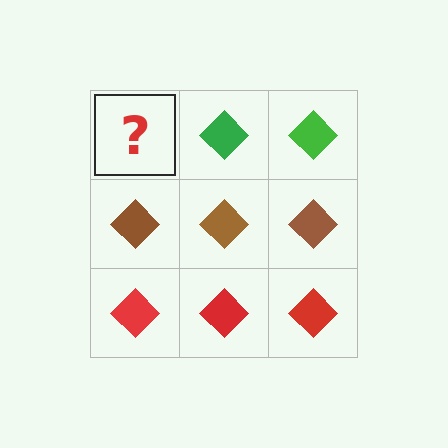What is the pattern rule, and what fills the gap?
The rule is that each row has a consistent color. The gap should be filled with a green diamond.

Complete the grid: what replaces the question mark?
The question mark should be replaced with a green diamond.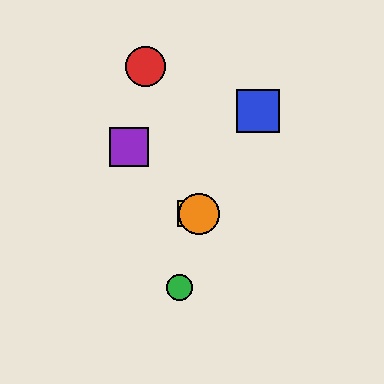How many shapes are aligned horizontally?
2 shapes (the yellow square, the orange circle) are aligned horizontally.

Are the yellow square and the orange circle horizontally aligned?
Yes, both are at y≈214.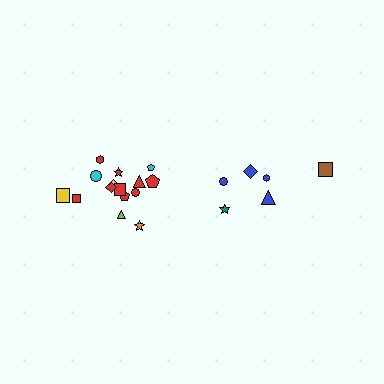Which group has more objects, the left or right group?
The left group.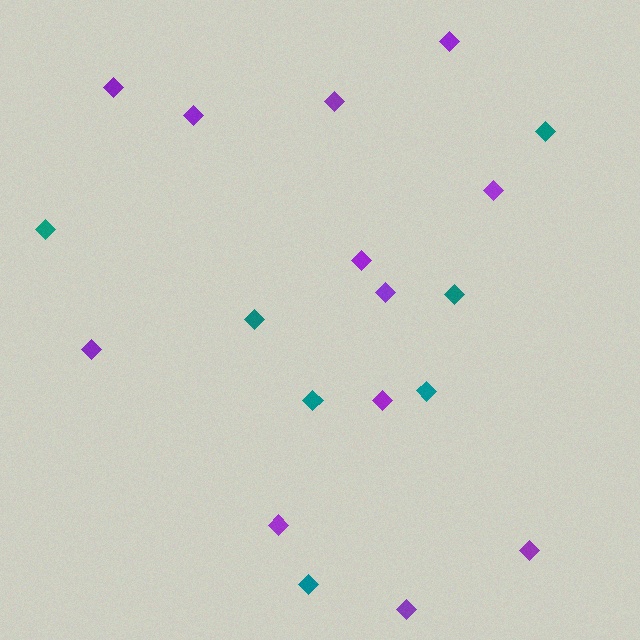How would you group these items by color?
There are 2 groups: one group of teal diamonds (7) and one group of purple diamonds (12).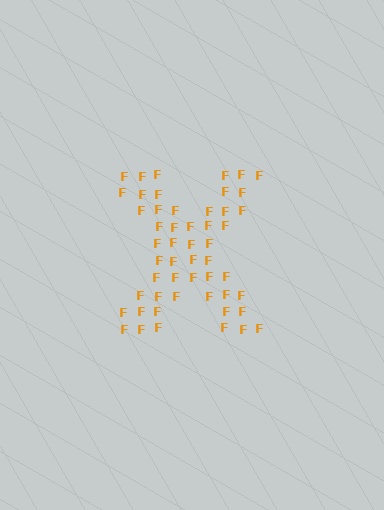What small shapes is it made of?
It is made of small letter F's.